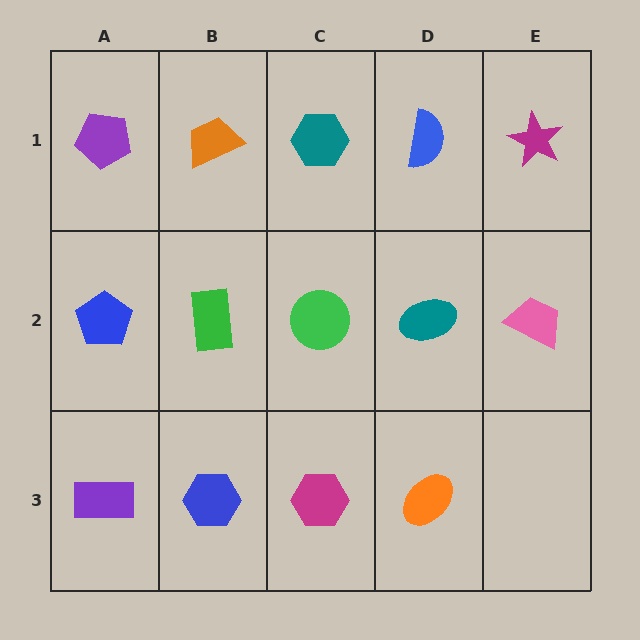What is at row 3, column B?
A blue hexagon.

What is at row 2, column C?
A green circle.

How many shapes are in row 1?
5 shapes.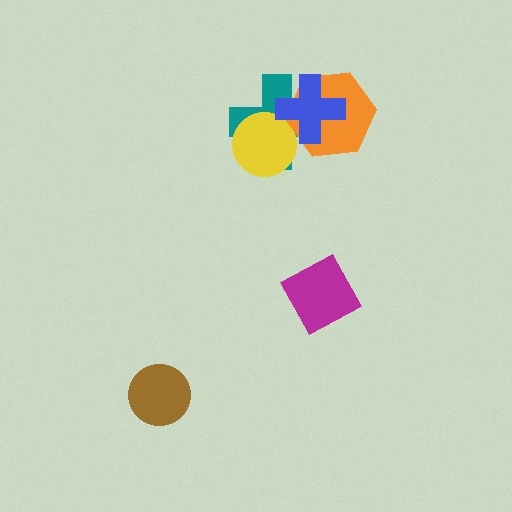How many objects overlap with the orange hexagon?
2 objects overlap with the orange hexagon.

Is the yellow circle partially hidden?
Yes, it is partially covered by another shape.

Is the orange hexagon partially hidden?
Yes, it is partially covered by another shape.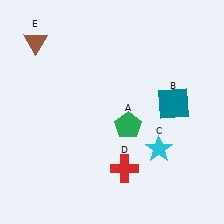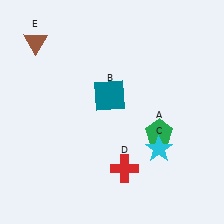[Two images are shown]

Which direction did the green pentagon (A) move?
The green pentagon (A) moved right.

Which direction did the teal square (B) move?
The teal square (B) moved left.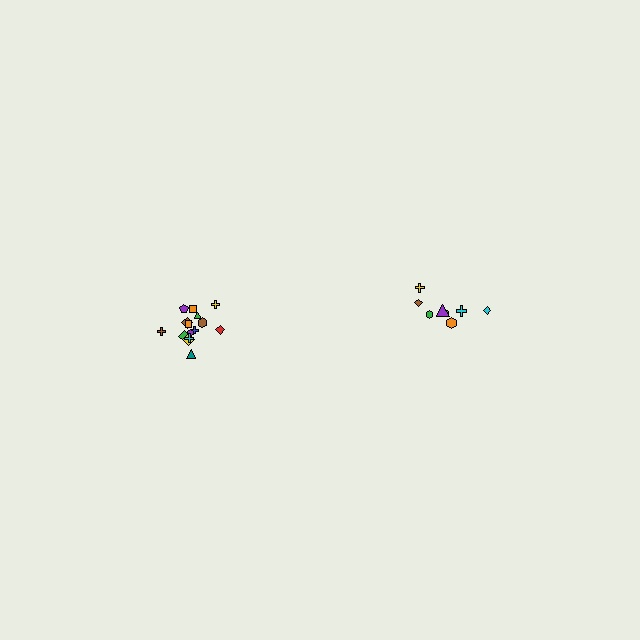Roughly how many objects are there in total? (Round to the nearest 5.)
Roughly 25 objects in total.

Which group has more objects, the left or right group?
The left group.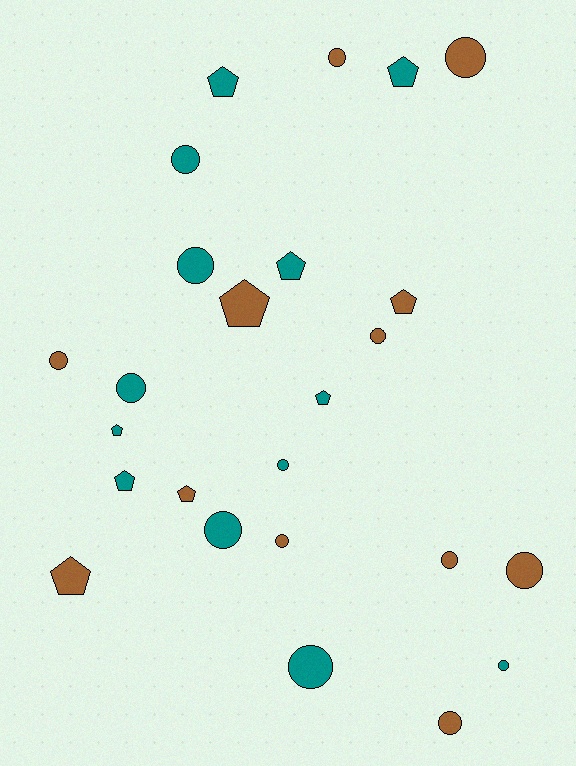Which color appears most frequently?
Teal, with 13 objects.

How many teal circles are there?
There are 7 teal circles.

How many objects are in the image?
There are 25 objects.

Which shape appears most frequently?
Circle, with 15 objects.